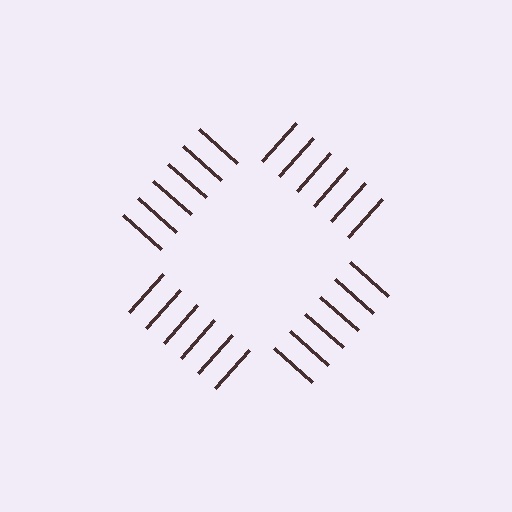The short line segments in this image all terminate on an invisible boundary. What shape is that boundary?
An illusory square — the line segments terminate on its edges but no continuous stroke is drawn.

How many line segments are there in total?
24 — 6 along each of the 4 edges.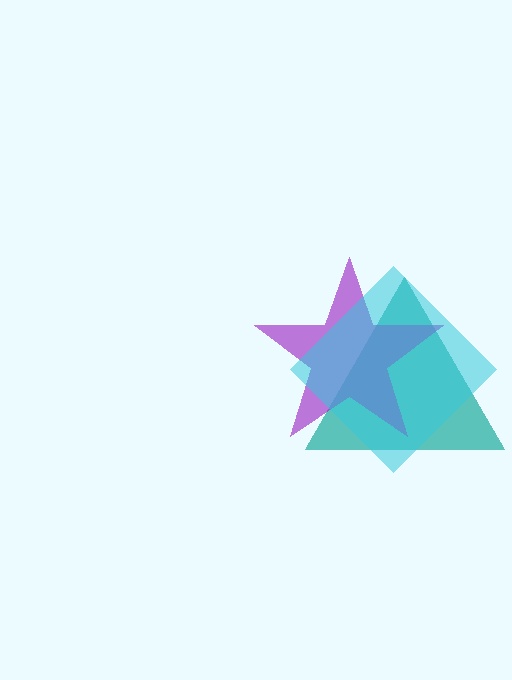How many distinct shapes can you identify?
There are 3 distinct shapes: a teal triangle, a purple star, a cyan diamond.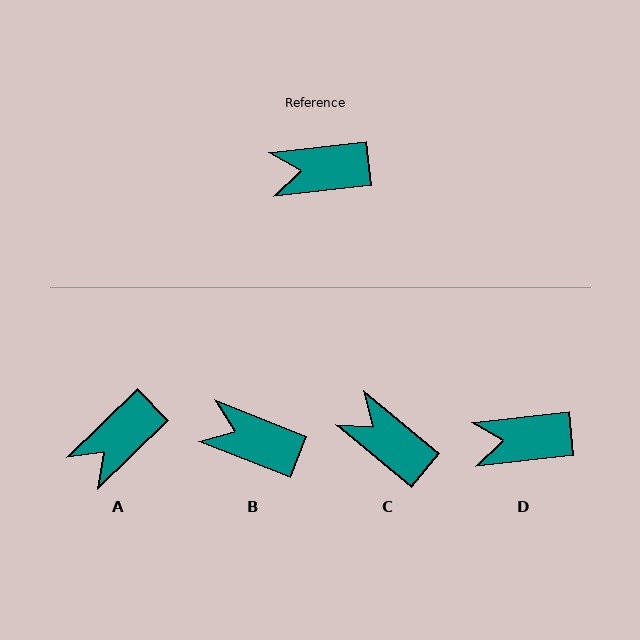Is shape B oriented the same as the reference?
No, it is off by about 28 degrees.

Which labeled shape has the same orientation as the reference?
D.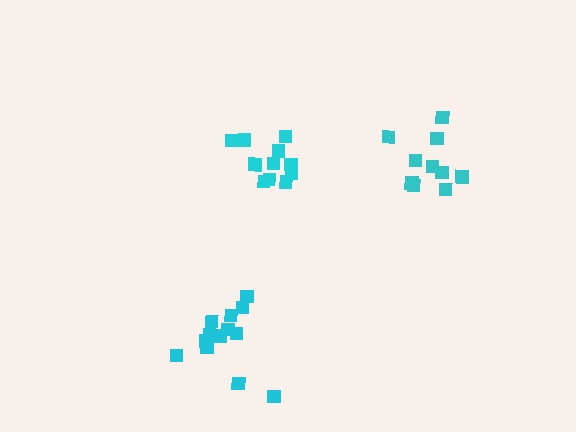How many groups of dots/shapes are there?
There are 3 groups.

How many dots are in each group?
Group 1: 13 dots, Group 2: 10 dots, Group 3: 11 dots (34 total).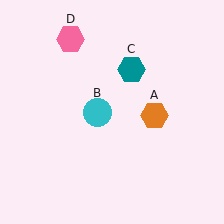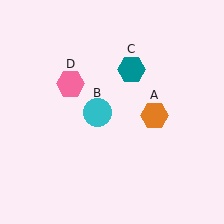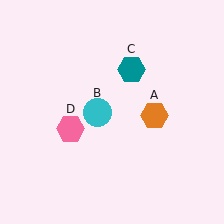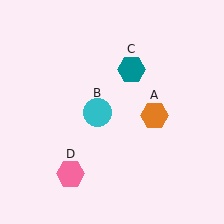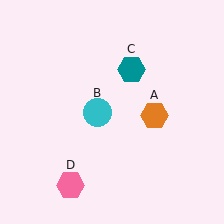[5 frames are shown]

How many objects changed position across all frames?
1 object changed position: pink hexagon (object D).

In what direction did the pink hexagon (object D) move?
The pink hexagon (object D) moved down.